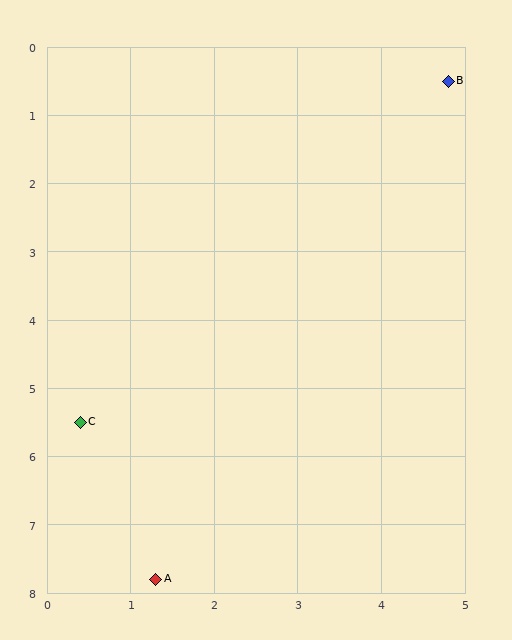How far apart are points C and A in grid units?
Points C and A are about 2.5 grid units apart.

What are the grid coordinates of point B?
Point B is at approximately (4.8, 0.5).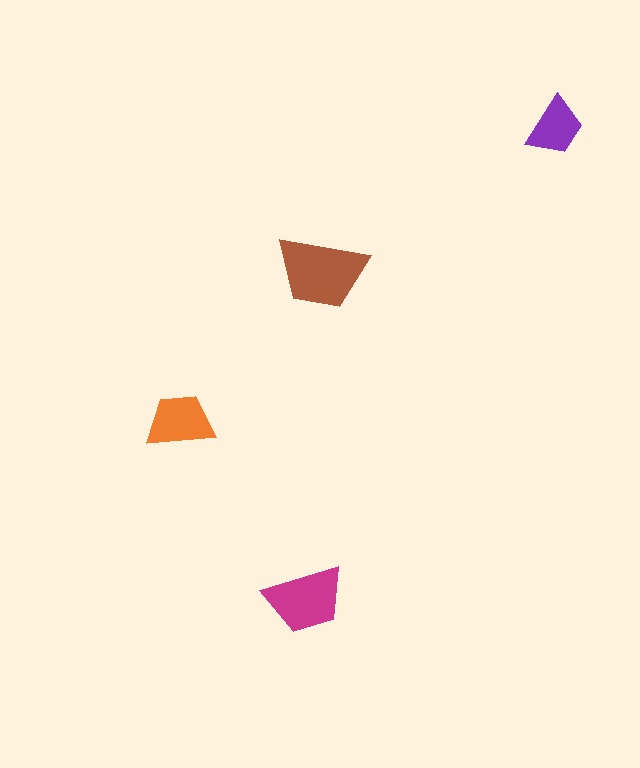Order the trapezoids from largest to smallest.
the brown one, the magenta one, the orange one, the purple one.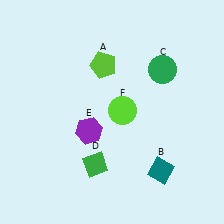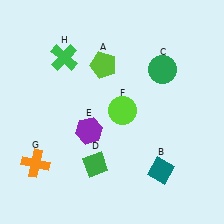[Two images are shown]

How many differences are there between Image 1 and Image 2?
There are 2 differences between the two images.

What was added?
An orange cross (G), a green cross (H) were added in Image 2.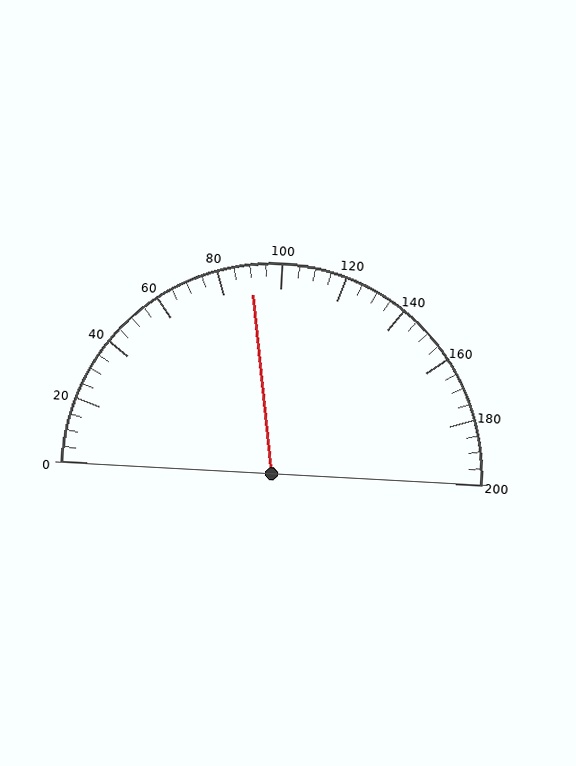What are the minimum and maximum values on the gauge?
The gauge ranges from 0 to 200.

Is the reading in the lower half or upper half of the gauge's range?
The reading is in the lower half of the range (0 to 200).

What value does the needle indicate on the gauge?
The needle indicates approximately 90.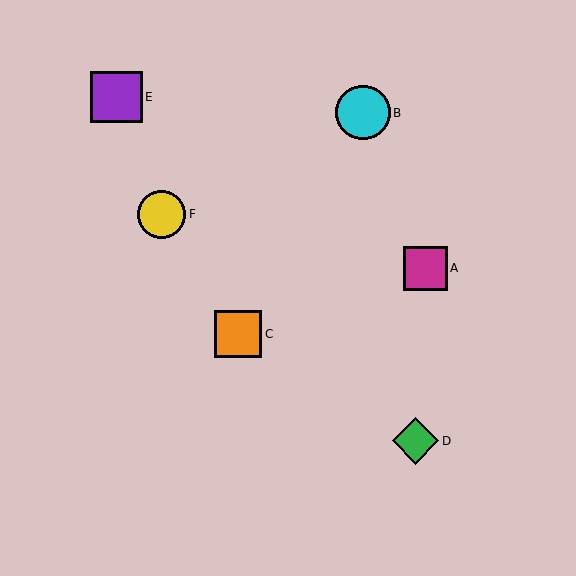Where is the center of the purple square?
The center of the purple square is at (117, 97).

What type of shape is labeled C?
Shape C is an orange square.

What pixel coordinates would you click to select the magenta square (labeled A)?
Click at (425, 269) to select the magenta square A.